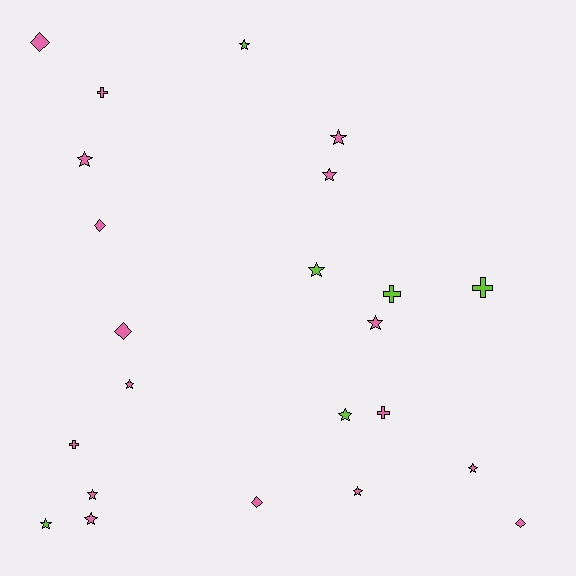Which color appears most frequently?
Pink, with 17 objects.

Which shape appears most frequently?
Star, with 13 objects.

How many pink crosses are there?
There are 3 pink crosses.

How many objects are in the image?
There are 23 objects.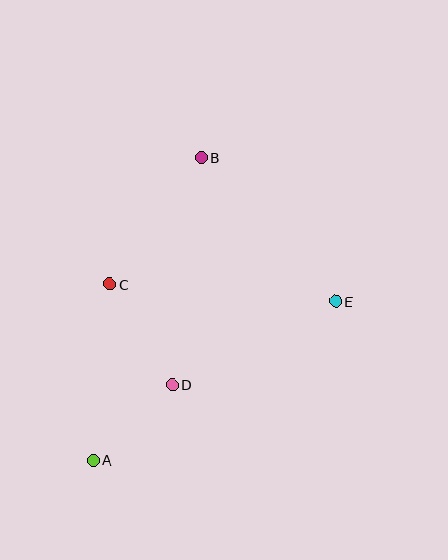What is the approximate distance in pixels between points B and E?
The distance between B and E is approximately 197 pixels.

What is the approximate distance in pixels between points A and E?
The distance between A and E is approximately 290 pixels.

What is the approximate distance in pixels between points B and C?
The distance between B and C is approximately 156 pixels.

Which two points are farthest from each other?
Points A and B are farthest from each other.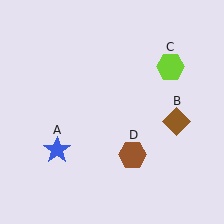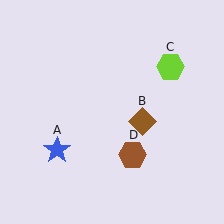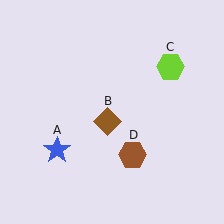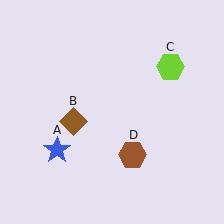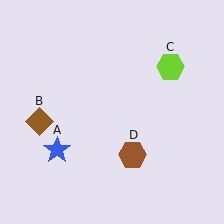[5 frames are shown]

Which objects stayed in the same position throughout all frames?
Blue star (object A) and lime hexagon (object C) and brown hexagon (object D) remained stationary.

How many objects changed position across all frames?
1 object changed position: brown diamond (object B).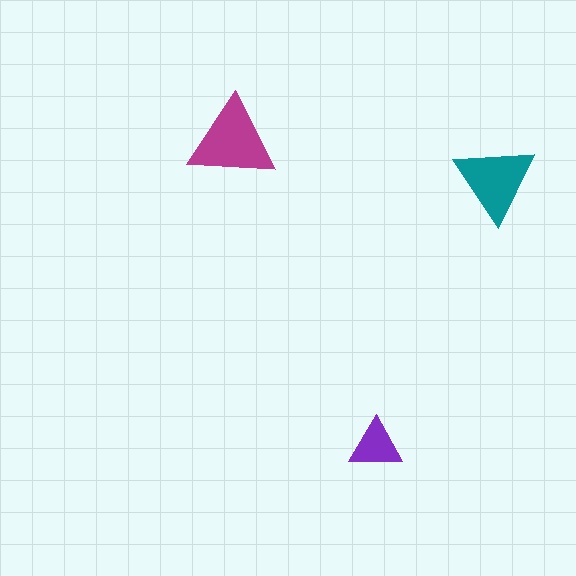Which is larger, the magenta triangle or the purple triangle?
The magenta one.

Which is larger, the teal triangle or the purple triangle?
The teal one.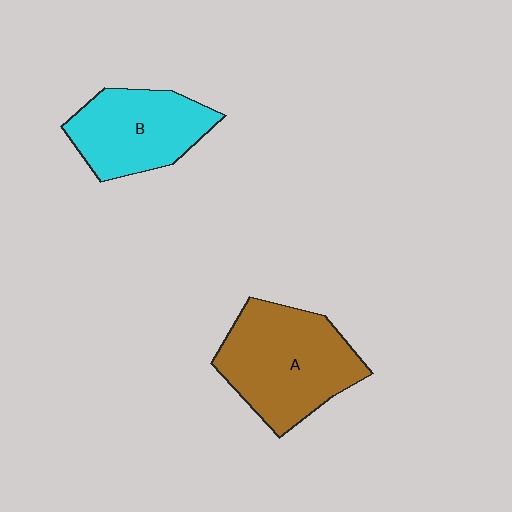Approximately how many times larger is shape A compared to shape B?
Approximately 1.3 times.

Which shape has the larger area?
Shape A (brown).